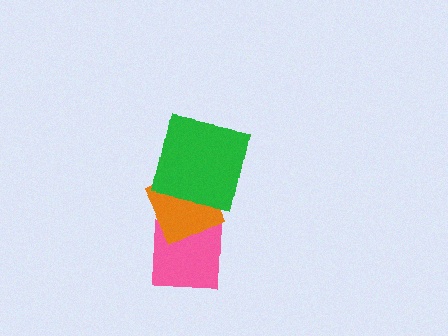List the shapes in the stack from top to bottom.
From top to bottom: the green square, the orange diamond, the pink square.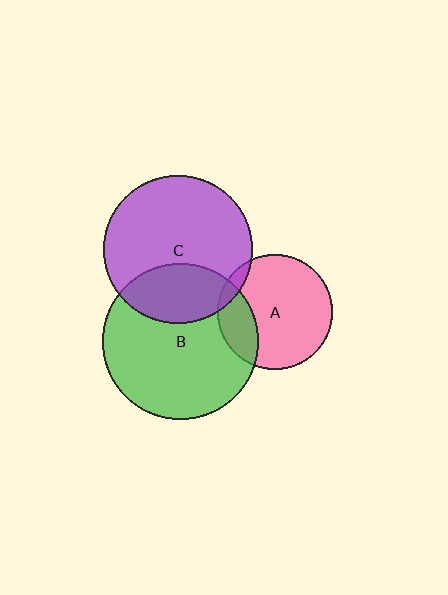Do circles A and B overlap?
Yes.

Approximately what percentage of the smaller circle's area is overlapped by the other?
Approximately 20%.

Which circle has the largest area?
Circle B (green).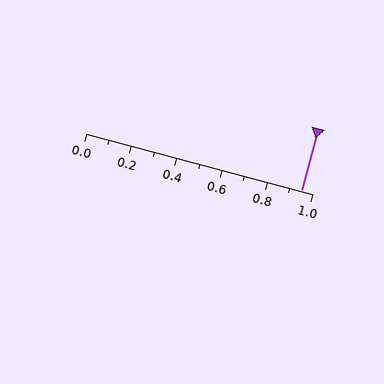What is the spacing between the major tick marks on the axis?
The major ticks are spaced 0.2 apart.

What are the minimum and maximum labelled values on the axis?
The axis runs from 0.0 to 1.0.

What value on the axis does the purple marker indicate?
The marker indicates approximately 0.95.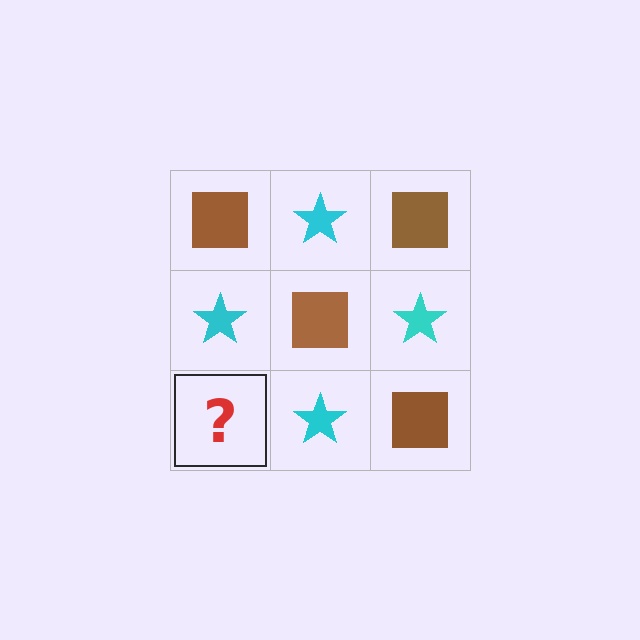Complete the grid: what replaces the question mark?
The question mark should be replaced with a brown square.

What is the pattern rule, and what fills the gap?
The rule is that it alternates brown square and cyan star in a checkerboard pattern. The gap should be filled with a brown square.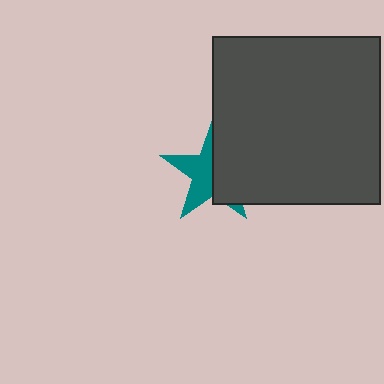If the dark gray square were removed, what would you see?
You would see the complete teal star.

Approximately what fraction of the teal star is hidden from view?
Roughly 51% of the teal star is hidden behind the dark gray square.